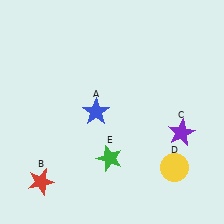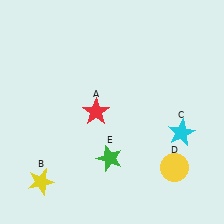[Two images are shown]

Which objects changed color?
A changed from blue to red. B changed from red to yellow. C changed from purple to cyan.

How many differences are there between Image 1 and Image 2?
There are 3 differences between the two images.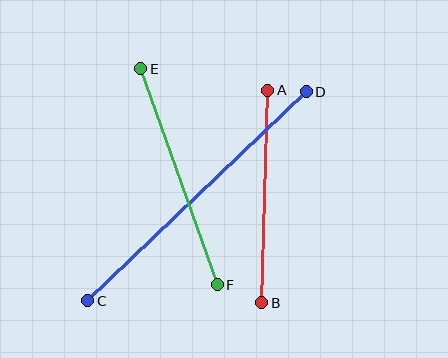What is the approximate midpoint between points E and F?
The midpoint is at approximately (179, 177) pixels.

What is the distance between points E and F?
The distance is approximately 229 pixels.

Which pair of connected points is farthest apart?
Points C and D are farthest apart.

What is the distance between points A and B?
The distance is approximately 213 pixels.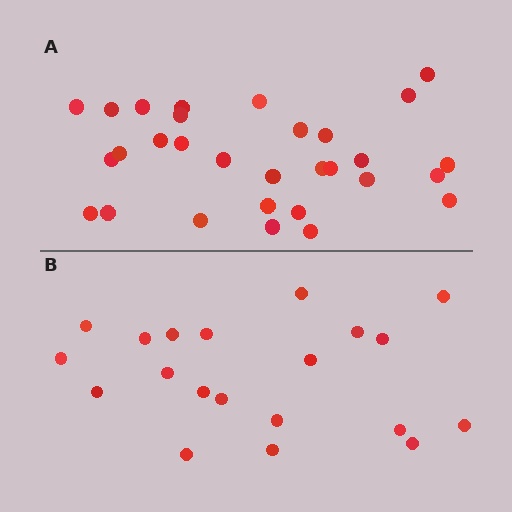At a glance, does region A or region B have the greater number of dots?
Region A (the top region) has more dots.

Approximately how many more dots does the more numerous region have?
Region A has roughly 10 or so more dots than region B.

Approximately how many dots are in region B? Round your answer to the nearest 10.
About 20 dots.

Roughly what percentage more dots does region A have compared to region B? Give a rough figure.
About 50% more.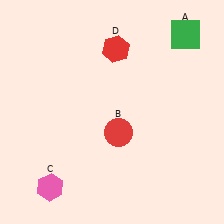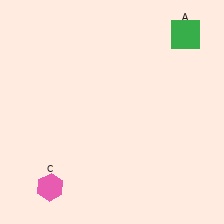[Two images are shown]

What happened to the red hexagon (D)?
The red hexagon (D) was removed in Image 2. It was in the top-right area of Image 1.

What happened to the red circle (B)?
The red circle (B) was removed in Image 2. It was in the bottom-right area of Image 1.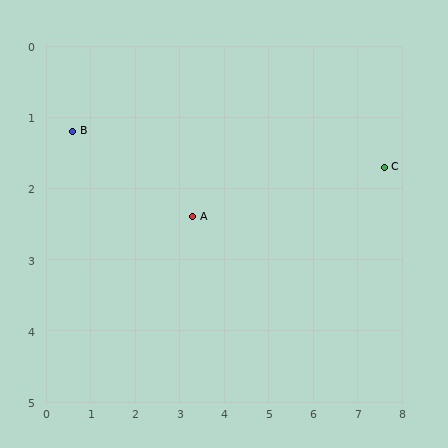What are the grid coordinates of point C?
Point C is at approximately (7.6, 1.7).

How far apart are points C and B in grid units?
Points C and B are about 7.0 grid units apart.